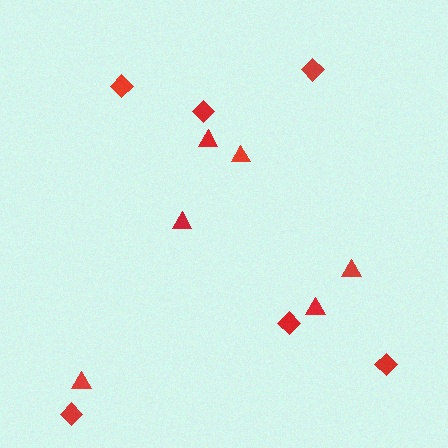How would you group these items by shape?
There are 2 groups: one group of diamonds (6) and one group of triangles (6).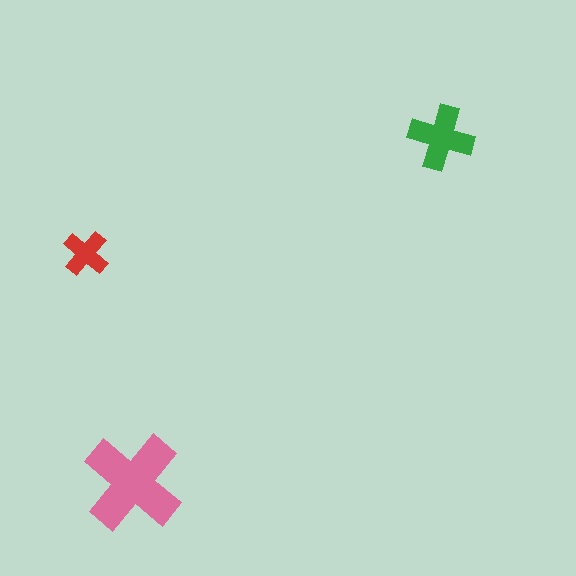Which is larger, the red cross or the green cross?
The green one.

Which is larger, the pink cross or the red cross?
The pink one.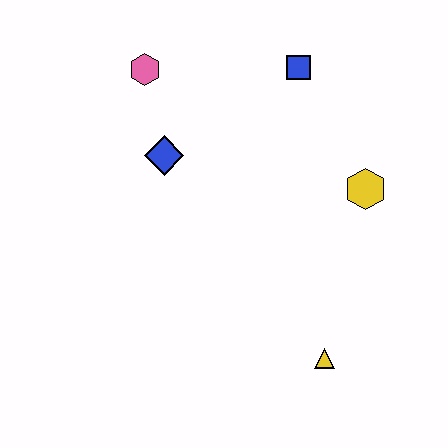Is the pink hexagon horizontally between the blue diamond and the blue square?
No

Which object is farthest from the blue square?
The yellow triangle is farthest from the blue square.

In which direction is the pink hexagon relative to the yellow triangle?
The pink hexagon is above the yellow triangle.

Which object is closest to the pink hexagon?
The blue diamond is closest to the pink hexagon.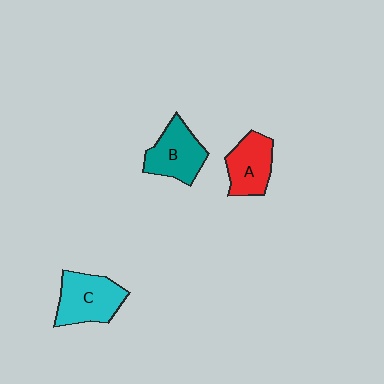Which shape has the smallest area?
Shape A (red).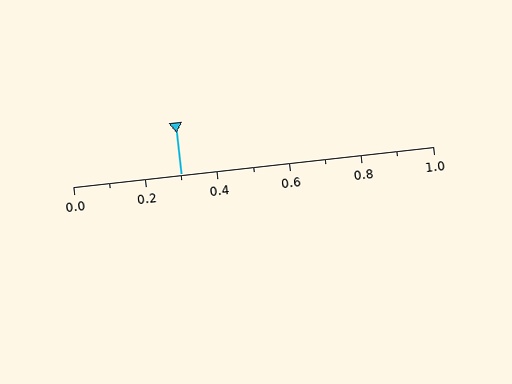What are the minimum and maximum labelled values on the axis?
The axis runs from 0.0 to 1.0.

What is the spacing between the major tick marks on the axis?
The major ticks are spaced 0.2 apart.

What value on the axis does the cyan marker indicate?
The marker indicates approximately 0.3.